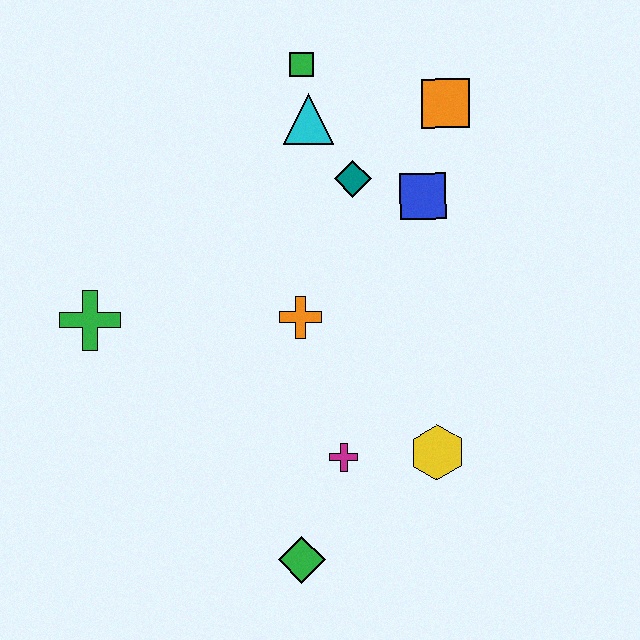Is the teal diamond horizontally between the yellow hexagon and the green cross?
Yes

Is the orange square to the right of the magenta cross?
Yes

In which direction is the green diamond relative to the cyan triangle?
The green diamond is below the cyan triangle.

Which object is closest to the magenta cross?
The yellow hexagon is closest to the magenta cross.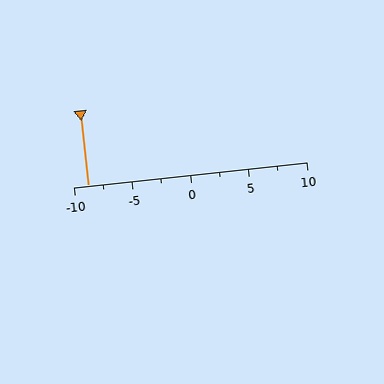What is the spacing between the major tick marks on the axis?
The major ticks are spaced 5 apart.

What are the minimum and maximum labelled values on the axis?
The axis runs from -10 to 10.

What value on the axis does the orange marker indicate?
The marker indicates approximately -8.8.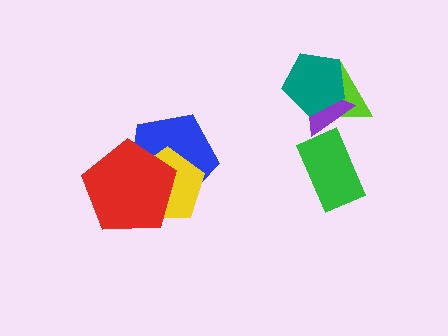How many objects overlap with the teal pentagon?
2 objects overlap with the teal pentagon.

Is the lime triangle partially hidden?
Yes, it is partially covered by another shape.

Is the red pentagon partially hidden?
No, no other shape covers it.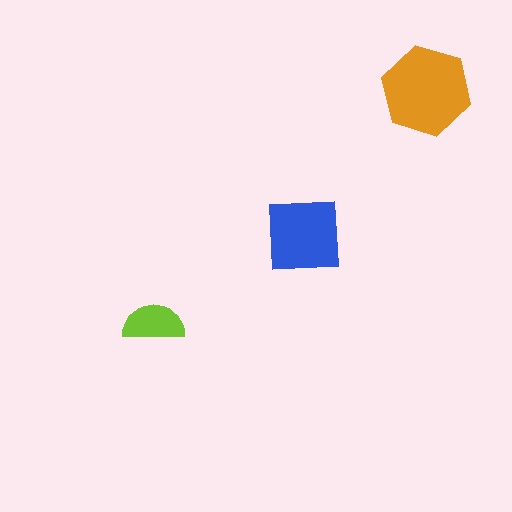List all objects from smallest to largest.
The lime semicircle, the blue square, the orange hexagon.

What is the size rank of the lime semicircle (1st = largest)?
3rd.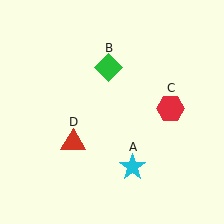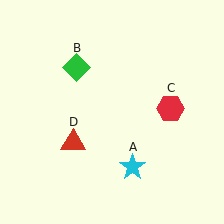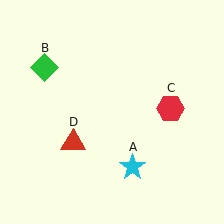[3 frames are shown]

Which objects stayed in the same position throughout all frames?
Cyan star (object A) and red hexagon (object C) and red triangle (object D) remained stationary.